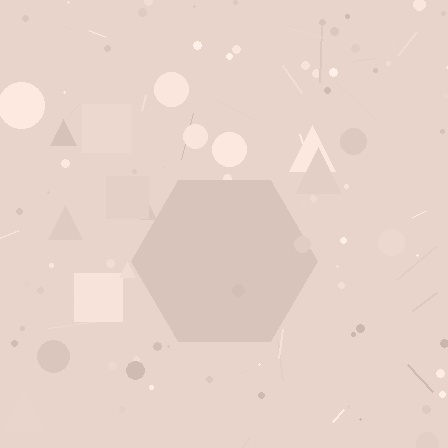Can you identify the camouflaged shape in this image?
The camouflaged shape is a hexagon.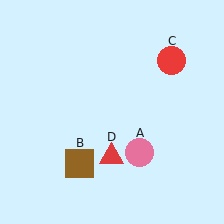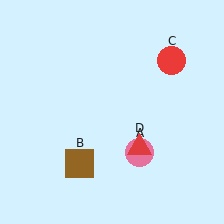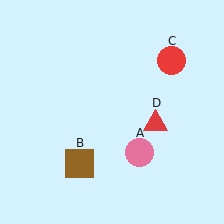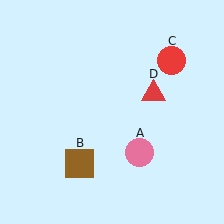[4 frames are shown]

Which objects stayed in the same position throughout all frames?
Pink circle (object A) and brown square (object B) and red circle (object C) remained stationary.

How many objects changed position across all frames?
1 object changed position: red triangle (object D).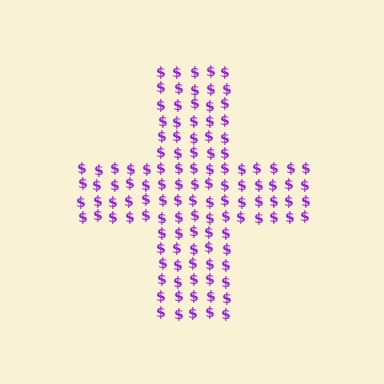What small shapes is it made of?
It is made of small dollar signs.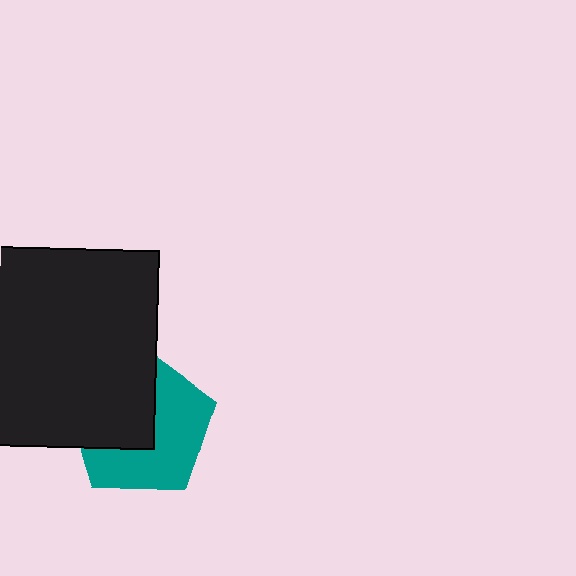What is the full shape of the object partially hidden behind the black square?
The partially hidden object is a teal pentagon.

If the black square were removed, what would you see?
You would see the complete teal pentagon.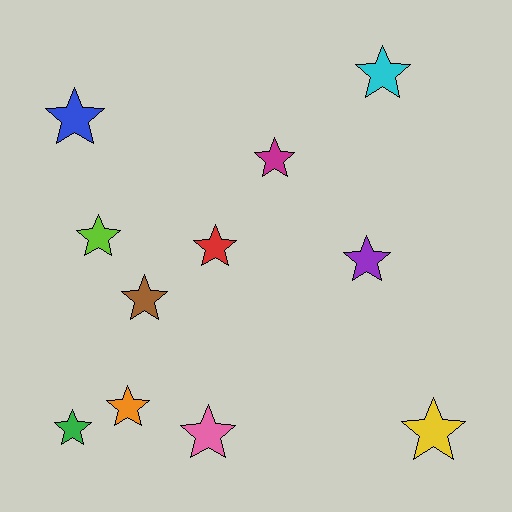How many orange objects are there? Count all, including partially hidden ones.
There is 1 orange object.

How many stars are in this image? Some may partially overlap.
There are 11 stars.